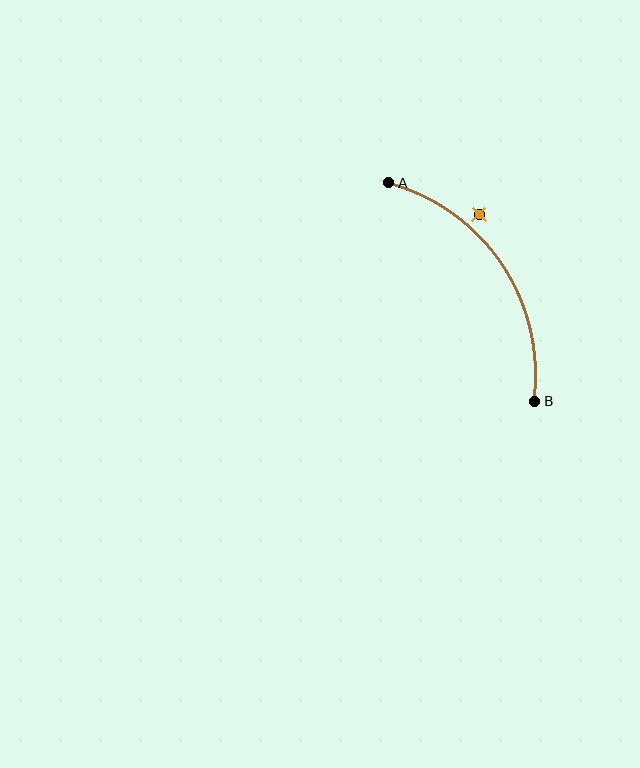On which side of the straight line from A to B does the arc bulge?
The arc bulges above and to the right of the straight line connecting A and B.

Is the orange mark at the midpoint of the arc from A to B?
No — the orange mark does not lie on the arc at all. It sits slightly outside the curve.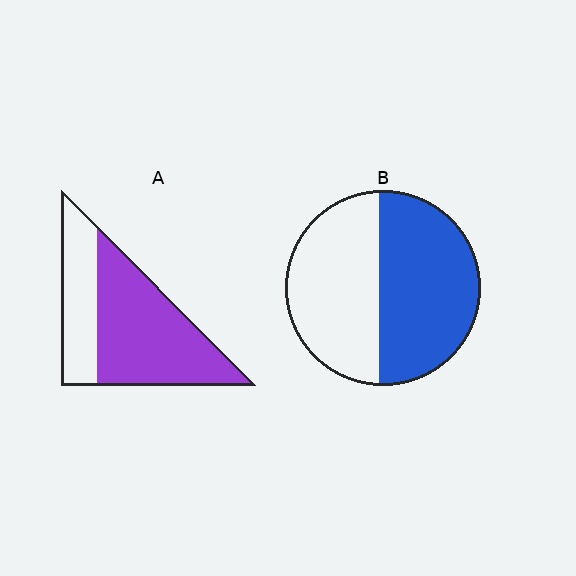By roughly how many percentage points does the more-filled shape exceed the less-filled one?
By roughly 15 percentage points (A over B).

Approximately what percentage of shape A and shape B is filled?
A is approximately 65% and B is approximately 55%.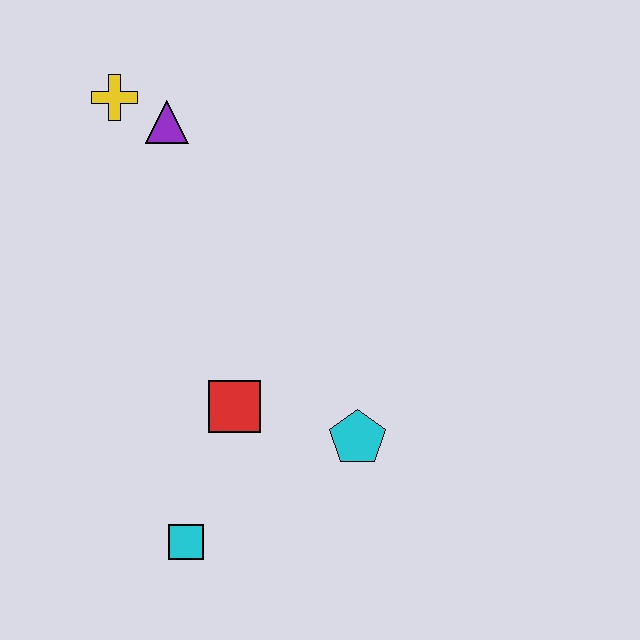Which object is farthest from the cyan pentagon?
The yellow cross is farthest from the cyan pentagon.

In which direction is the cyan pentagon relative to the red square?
The cyan pentagon is to the right of the red square.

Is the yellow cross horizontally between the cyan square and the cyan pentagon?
No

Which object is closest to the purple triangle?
The yellow cross is closest to the purple triangle.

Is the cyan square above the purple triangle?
No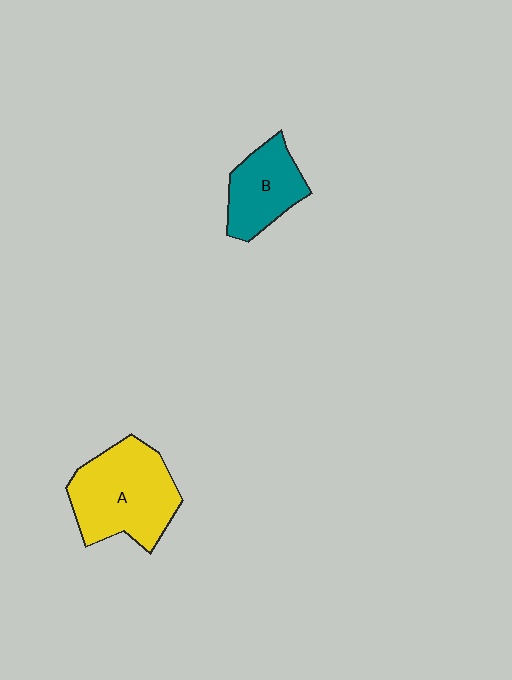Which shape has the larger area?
Shape A (yellow).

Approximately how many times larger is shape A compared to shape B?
Approximately 1.6 times.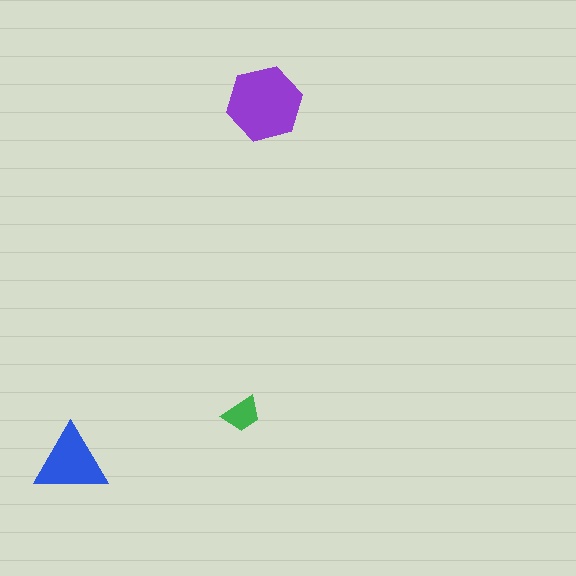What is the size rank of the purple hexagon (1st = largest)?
1st.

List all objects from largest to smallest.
The purple hexagon, the blue triangle, the green trapezoid.